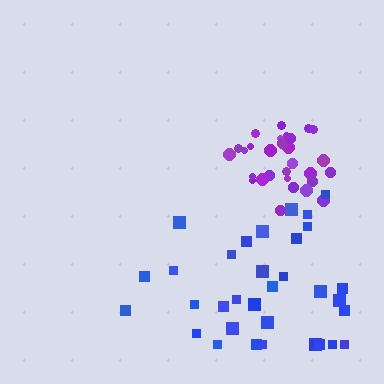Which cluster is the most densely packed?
Purple.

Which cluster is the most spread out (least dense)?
Blue.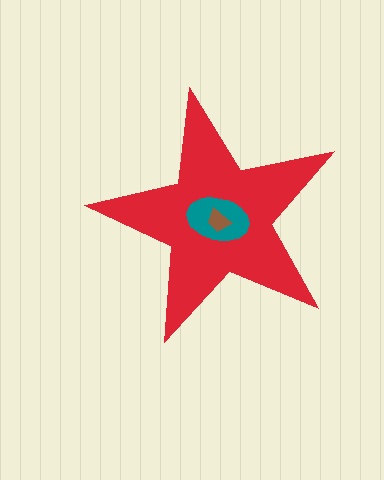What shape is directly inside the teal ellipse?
The brown trapezoid.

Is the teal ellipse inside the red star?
Yes.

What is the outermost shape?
The red star.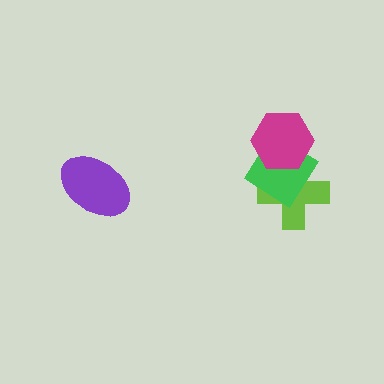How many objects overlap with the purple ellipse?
0 objects overlap with the purple ellipse.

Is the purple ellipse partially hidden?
No, no other shape covers it.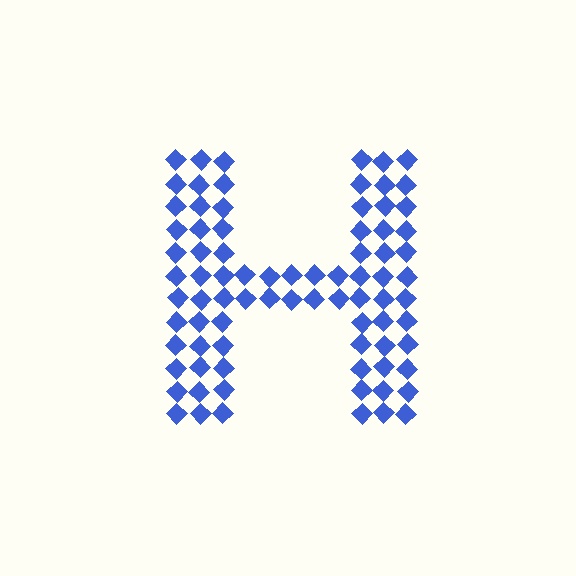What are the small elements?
The small elements are diamonds.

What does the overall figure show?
The overall figure shows the letter H.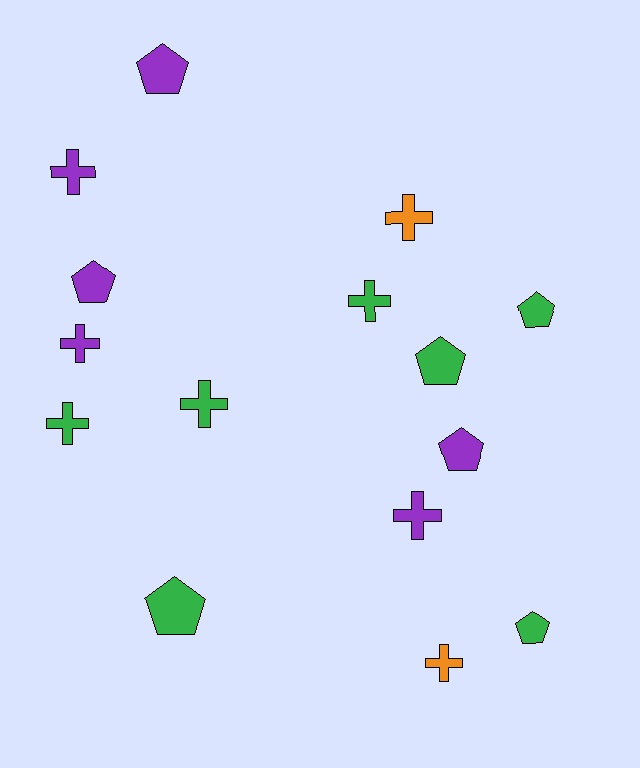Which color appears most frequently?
Green, with 7 objects.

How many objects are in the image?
There are 15 objects.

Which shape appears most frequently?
Cross, with 8 objects.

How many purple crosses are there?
There are 3 purple crosses.